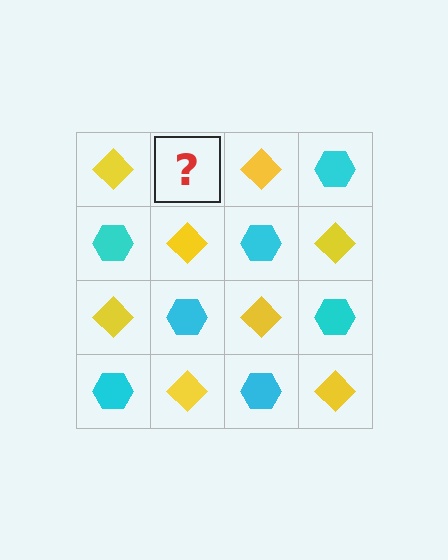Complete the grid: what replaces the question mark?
The question mark should be replaced with a cyan hexagon.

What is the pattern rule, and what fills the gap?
The rule is that it alternates yellow diamond and cyan hexagon in a checkerboard pattern. The gap should be filled with a cyan hexagon.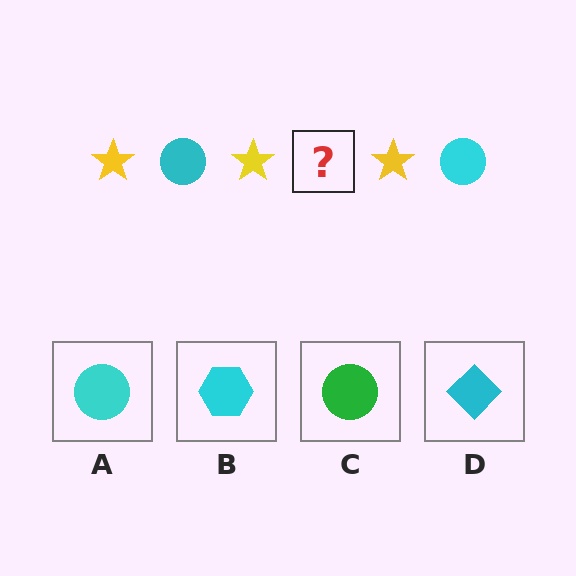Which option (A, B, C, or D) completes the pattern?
A.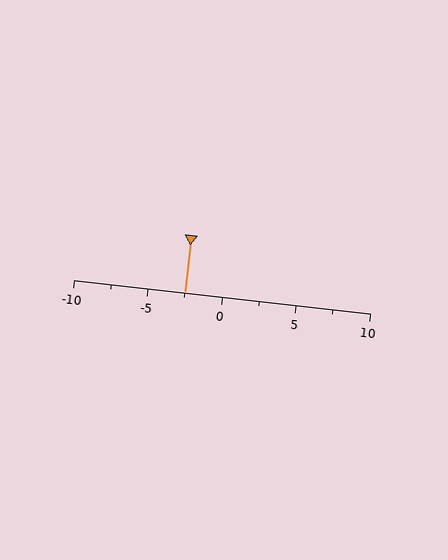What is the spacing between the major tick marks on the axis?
The major ticks are spaced 5 apart.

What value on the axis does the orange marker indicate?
The marker indicates approximately -2.5.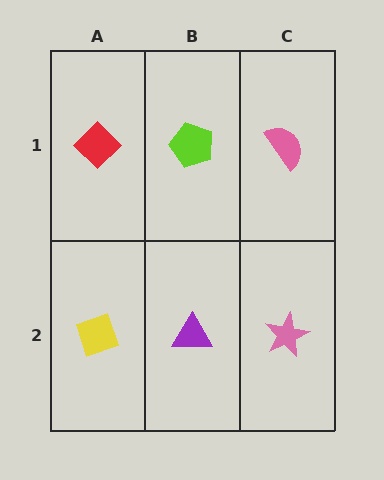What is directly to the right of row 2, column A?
A purple triangle.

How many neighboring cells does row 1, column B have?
3.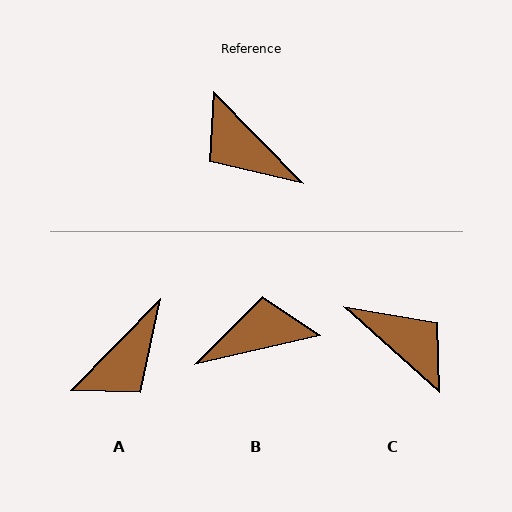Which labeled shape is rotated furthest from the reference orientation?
C, about 176 degrees away.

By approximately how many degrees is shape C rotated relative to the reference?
Approximately 176 degrees clockwise.